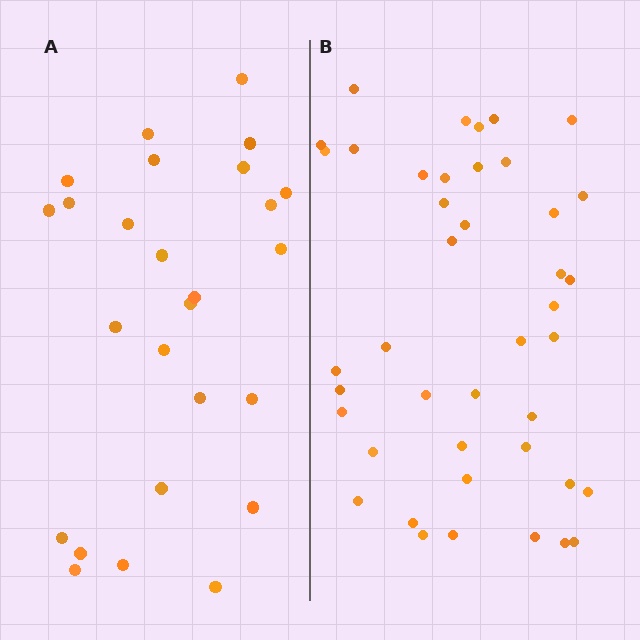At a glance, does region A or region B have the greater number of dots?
Region B (the right region) has more dots.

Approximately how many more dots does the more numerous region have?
Region B has approximately 15 more dots than region A.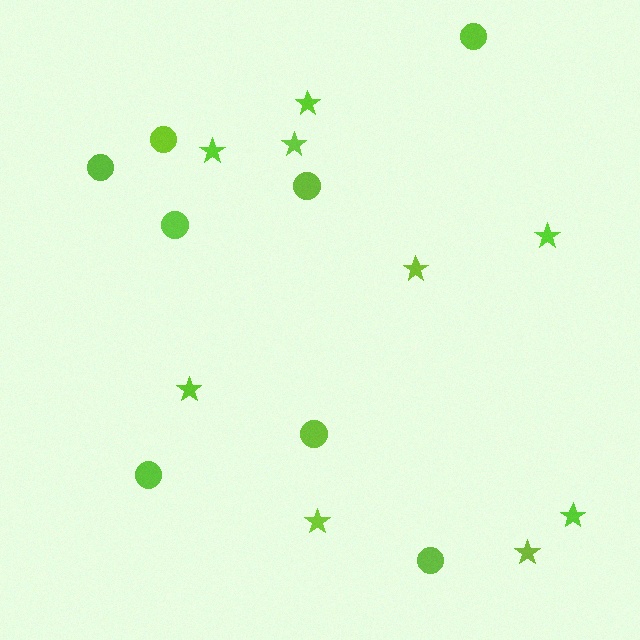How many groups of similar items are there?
There are 2 groups: one group of stars (9) and one group of circles (8).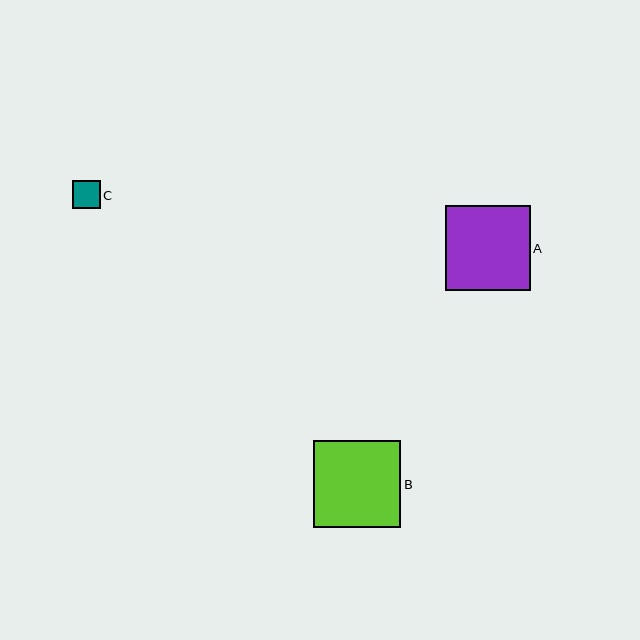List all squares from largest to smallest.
From largest to smallest: B, A, C.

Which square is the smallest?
Square C is the smallest with a size of approximately 27 pixels.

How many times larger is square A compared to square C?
Square A is approximately 3.1 times the size of square C.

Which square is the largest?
Square B is the largest with a size of approximately 88 pixels.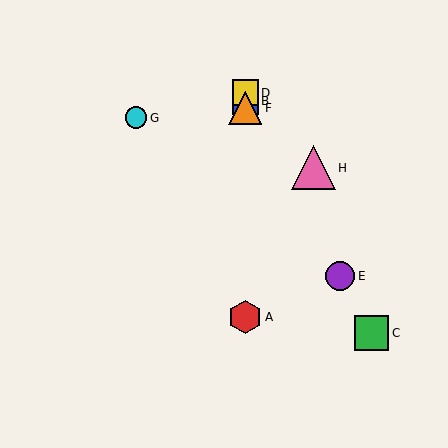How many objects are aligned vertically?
4 objects (A, B, D, F) are aligned vertically.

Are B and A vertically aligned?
Yes, both are at x≈245.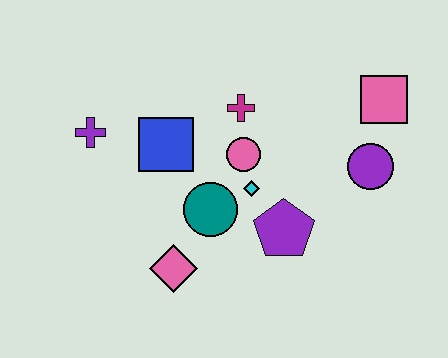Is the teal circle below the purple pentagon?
No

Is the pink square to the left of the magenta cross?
No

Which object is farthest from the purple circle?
The purple cross is farthest from the purple circle.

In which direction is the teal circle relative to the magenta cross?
The teal circle is below the magenta cross.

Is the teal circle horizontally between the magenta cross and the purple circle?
No